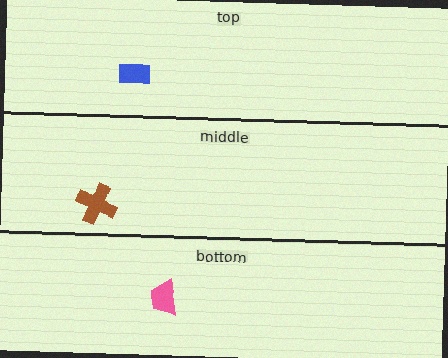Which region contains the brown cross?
The middle region.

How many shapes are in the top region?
1.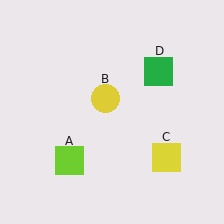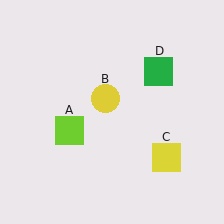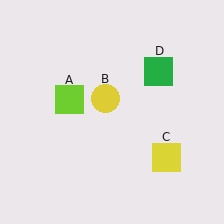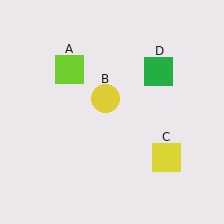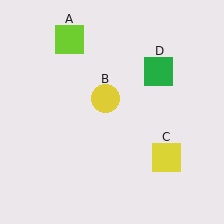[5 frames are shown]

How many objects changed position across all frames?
1 object changed position: lime square (object A).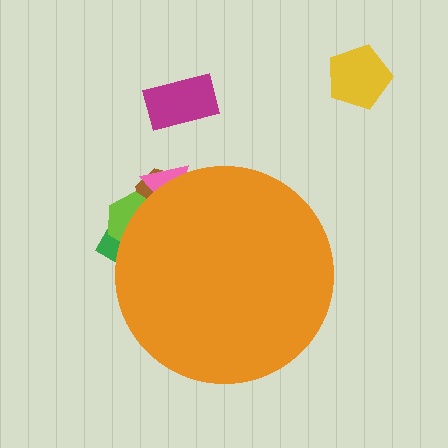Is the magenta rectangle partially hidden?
No, the magenta rectangle is fully visible.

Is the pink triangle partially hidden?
Yes, the pink triangle is partially hidden behind the orange circle.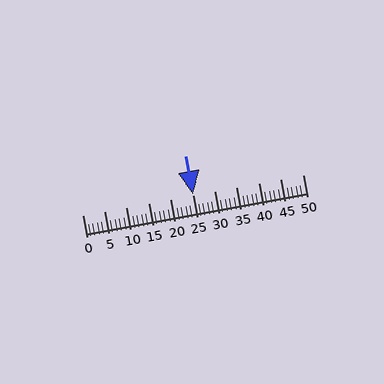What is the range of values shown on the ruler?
The ruler shows values from 0 to 50.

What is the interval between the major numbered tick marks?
The major tick marks are spaced 5 units apart.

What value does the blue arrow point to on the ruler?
The blue arrow points to approximately 25.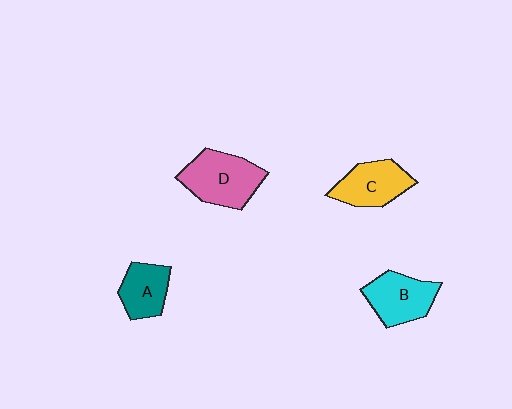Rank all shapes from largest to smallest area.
From largest to smallest: D (pink), B (cyan), C (yellow), A (teal).